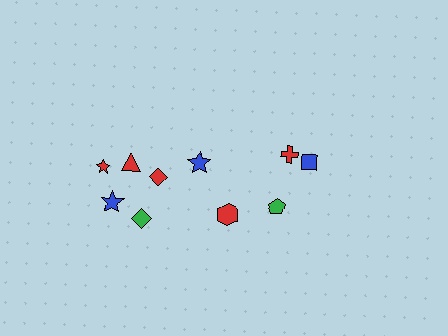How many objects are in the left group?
There are 6 objects.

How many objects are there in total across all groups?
There are 10 objects.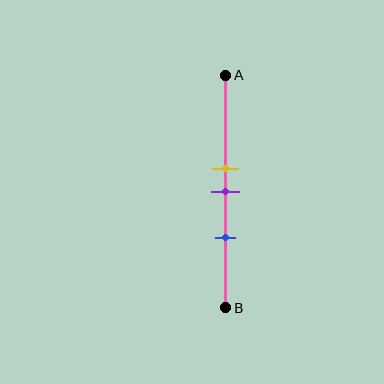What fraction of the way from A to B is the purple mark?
The purple mark is approximately 50% (0.5) of the way from A to B.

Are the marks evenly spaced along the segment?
Yes, the marks are approximately evenly spaced.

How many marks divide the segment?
There are 3 marks dividing the segment.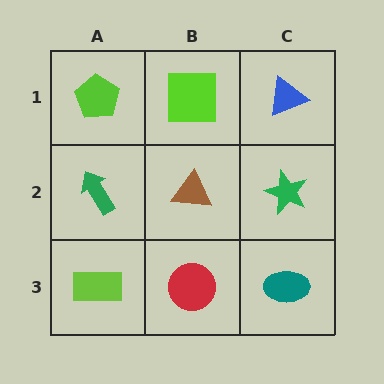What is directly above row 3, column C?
A green star.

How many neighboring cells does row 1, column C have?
2.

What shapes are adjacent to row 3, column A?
A green arrow (row 2, column A), a red circle (row 3, column B).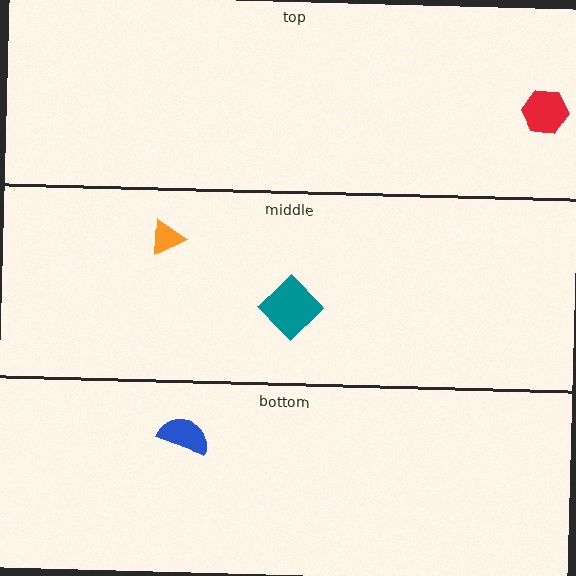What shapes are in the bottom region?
The blue semicircle.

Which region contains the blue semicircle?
The bottom region.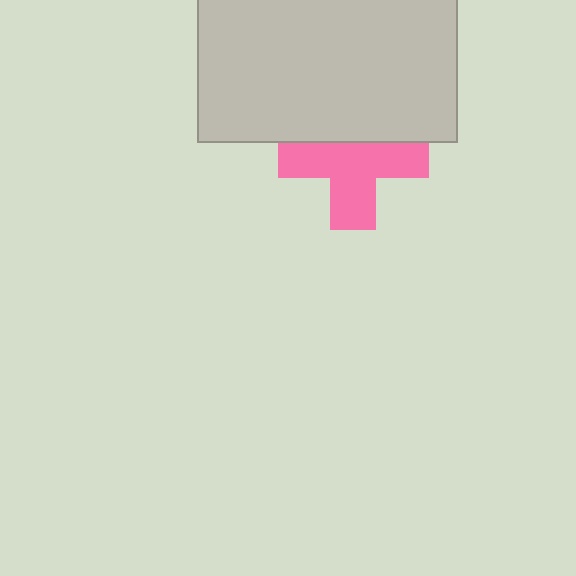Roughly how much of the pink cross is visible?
About half of it is visible (roughly 64%).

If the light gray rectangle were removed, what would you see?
You would see the complete pink cross.